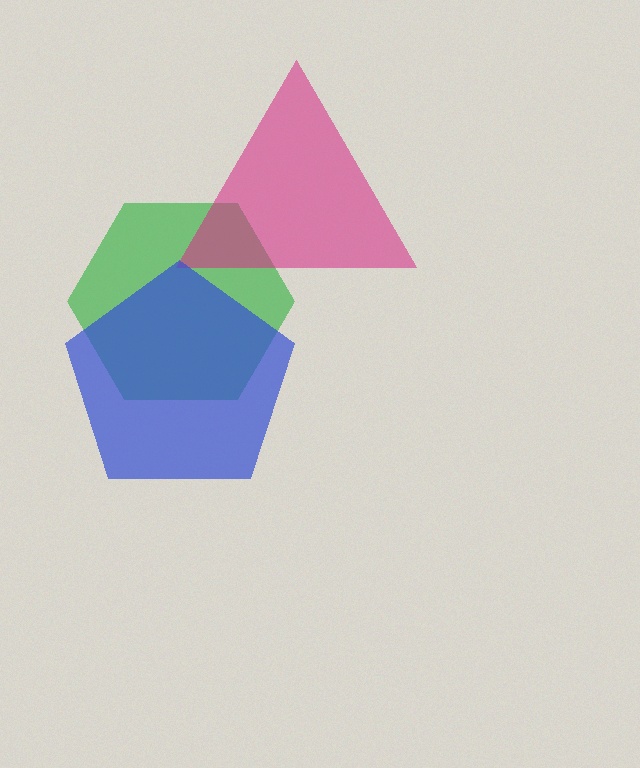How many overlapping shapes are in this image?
There are 3 overlapping shapes in the image.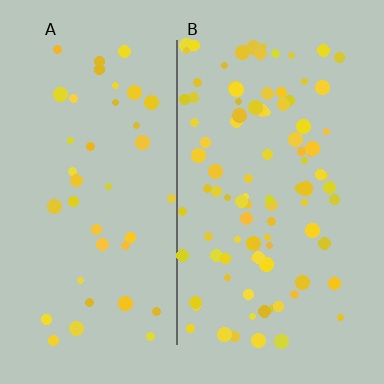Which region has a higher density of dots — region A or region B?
B (the right).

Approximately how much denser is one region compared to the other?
Approximately 2.3× — region B over region A.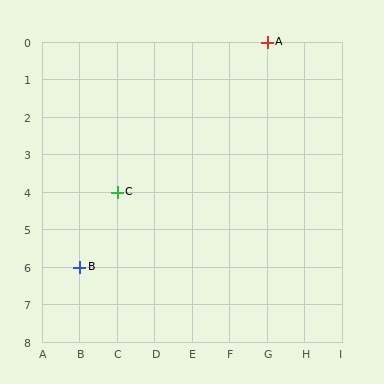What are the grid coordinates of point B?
Point B is at grid coordinates (B, 6).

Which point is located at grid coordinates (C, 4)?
Point C is at (C, 4).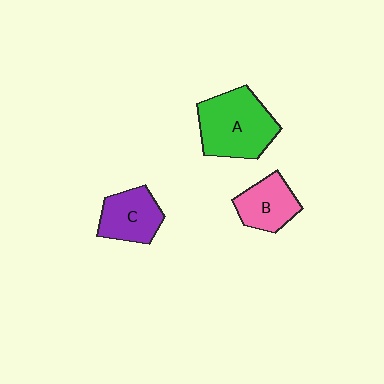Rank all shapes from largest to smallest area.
From largest to smallest: A (green), C (purple), B (pink).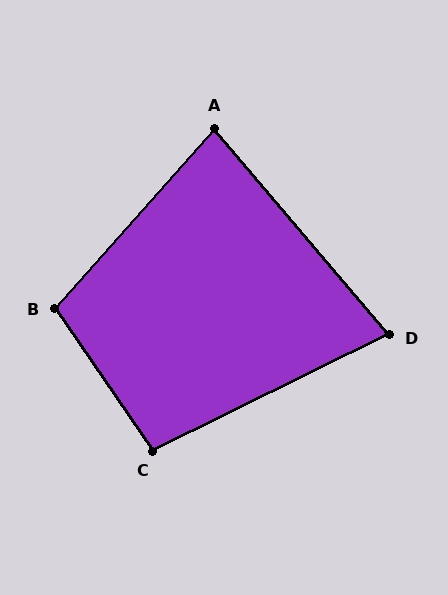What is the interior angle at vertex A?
Approximately 82 degrees (acute).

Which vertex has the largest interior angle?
B, at approximately 104 degrees.